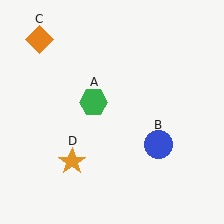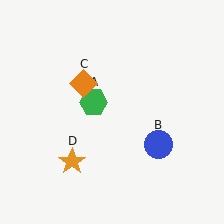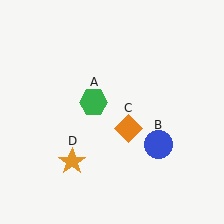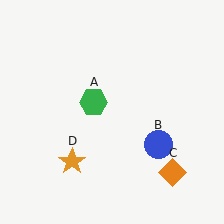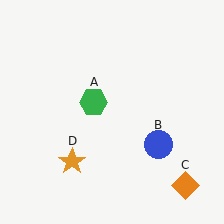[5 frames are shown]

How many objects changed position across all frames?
1 object changed position: orange diamond (object C).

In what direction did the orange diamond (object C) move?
The orange diamond (object C) moved down and to the right.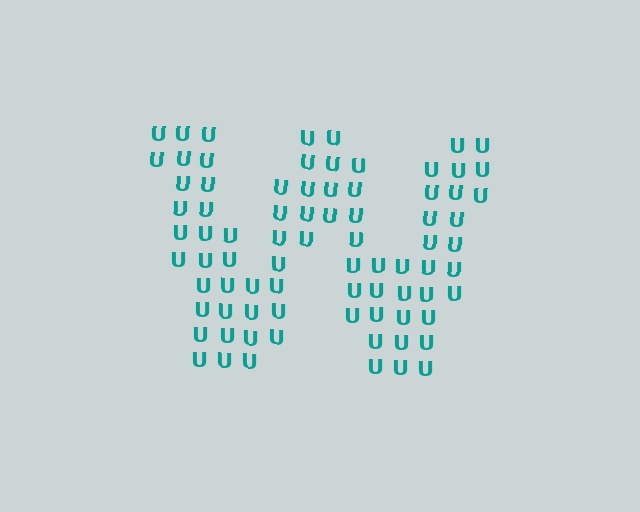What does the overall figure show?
The overall figure shows the letter W.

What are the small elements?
The small elements are letter U's.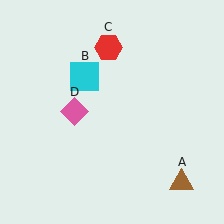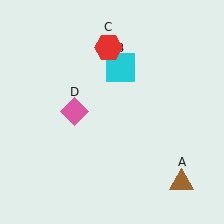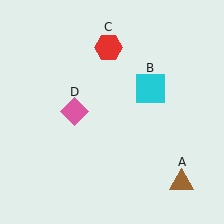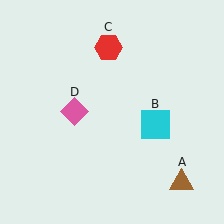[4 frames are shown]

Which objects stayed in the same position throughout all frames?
Brown triangle (object A) and red hexagon (object C) and pink diamond (object D) remained stationary.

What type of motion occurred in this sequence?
The cyan square (object B) rotated clockwise around the center of the scene.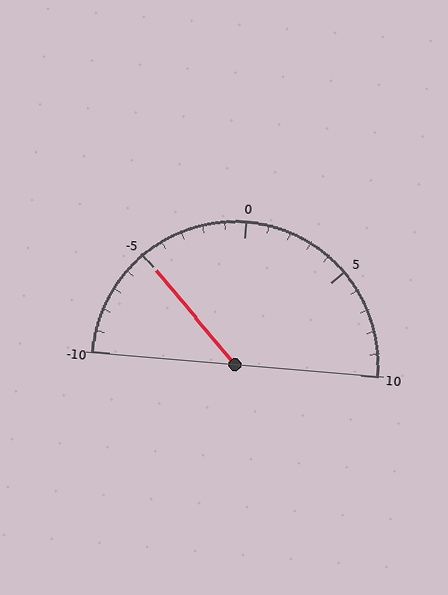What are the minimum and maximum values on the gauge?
The gauge ranges from -10 to 10.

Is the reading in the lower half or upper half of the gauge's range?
The reading is in the lower half of the range (-10 to 10).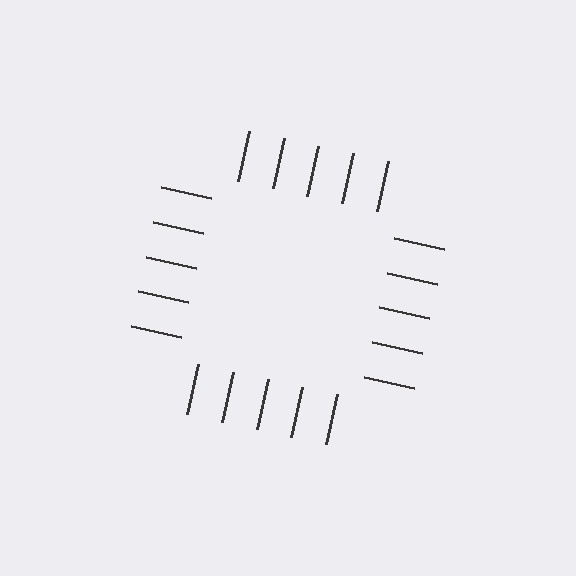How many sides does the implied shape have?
4 sides — the line-ends trace a square.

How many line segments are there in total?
20 — 5 along each of the 4 edges.